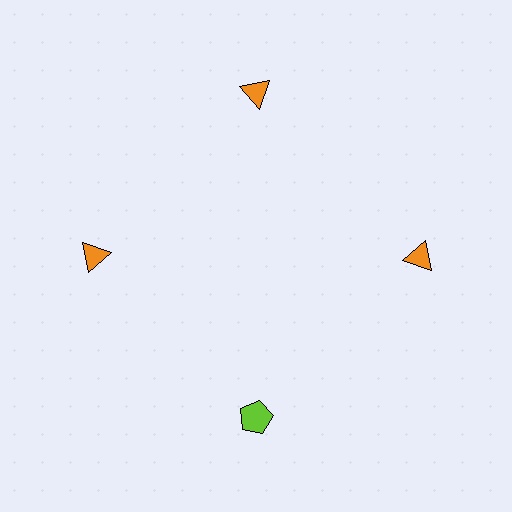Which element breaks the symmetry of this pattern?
The lime pentagon at roughly the 6 o'clock position breaks the symmetry. All other shapes are orange triangles.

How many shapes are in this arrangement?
There are 4 shapes arranged in a ring pattern.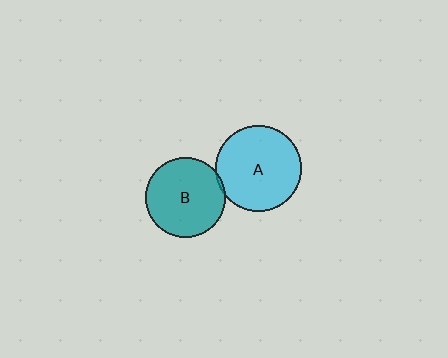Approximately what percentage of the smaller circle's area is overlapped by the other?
Approximately 5%.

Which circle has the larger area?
Circle A (cyan).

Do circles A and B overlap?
Yes.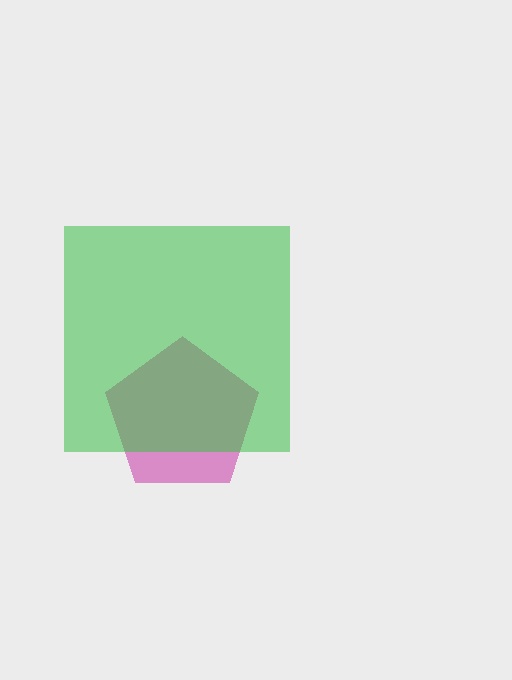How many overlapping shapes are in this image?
There are 2 overlapping shapes in the image.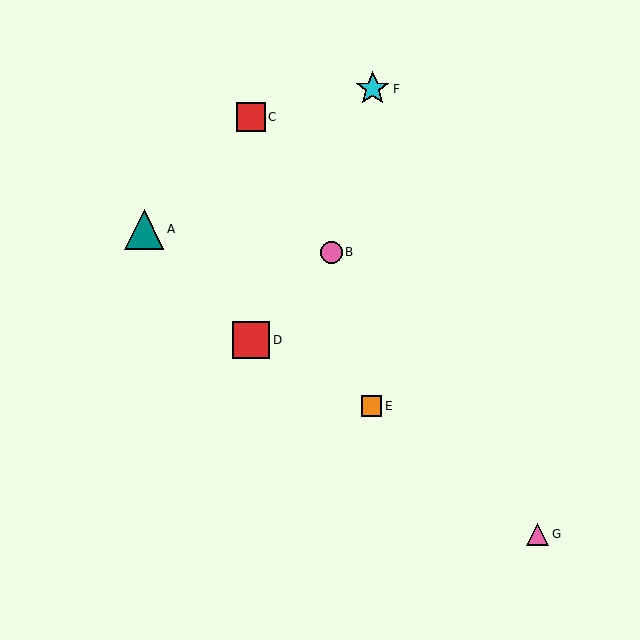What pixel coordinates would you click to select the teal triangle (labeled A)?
Click at (144, 229) to select the teal triangle A.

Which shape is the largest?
The teal triangle (labeled A) is the largest.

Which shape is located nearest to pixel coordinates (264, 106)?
The red square (labeled C) at (251, 117) is nearest to that location.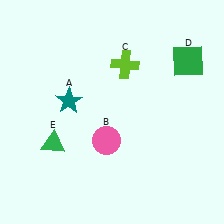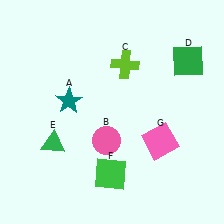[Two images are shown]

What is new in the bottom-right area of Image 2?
A pink square (G) was added in the bottom-right area of Image 2.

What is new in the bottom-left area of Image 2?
A green square (F) was added in the bottom-left area of Image 2.